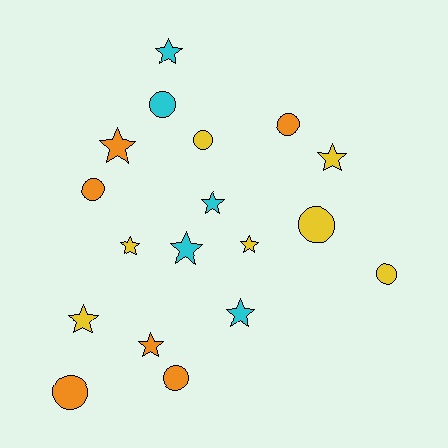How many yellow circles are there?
There are 3 yellow circles.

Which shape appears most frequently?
Star, with 10 objects.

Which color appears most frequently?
Yellow, with 7 objects.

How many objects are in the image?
There are 18 objects.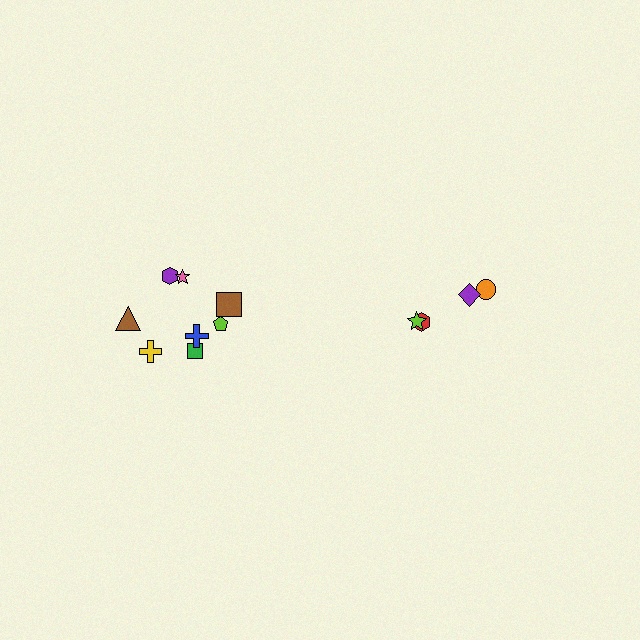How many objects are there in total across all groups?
There are 12 objects.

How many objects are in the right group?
There are 4 objects.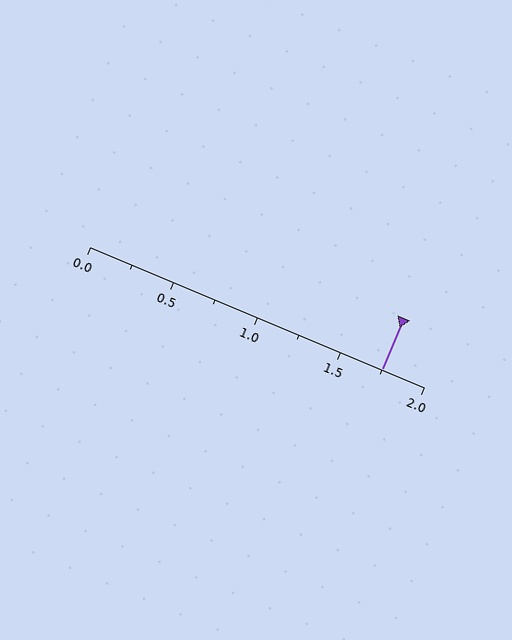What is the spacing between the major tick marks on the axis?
The major ticks are spaced 0.5 apart.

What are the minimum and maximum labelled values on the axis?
The axis runs from 0.0 to 2.0.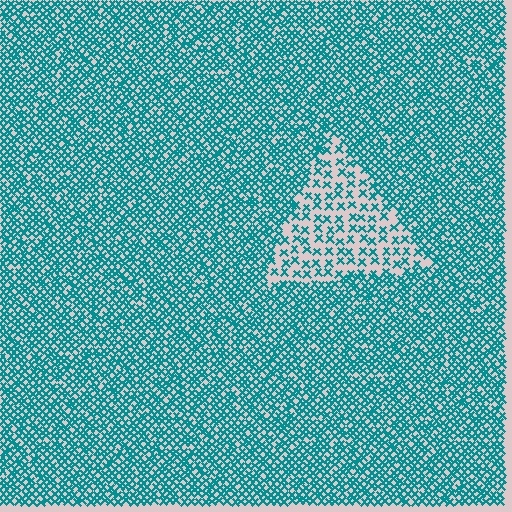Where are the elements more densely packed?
The elements are more densely packed outside the triangle boundary.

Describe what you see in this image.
The image contains small teal elements arranged at two different densities. A triangle-shaped region is visible where the elements are less densely packed than the surrounding area.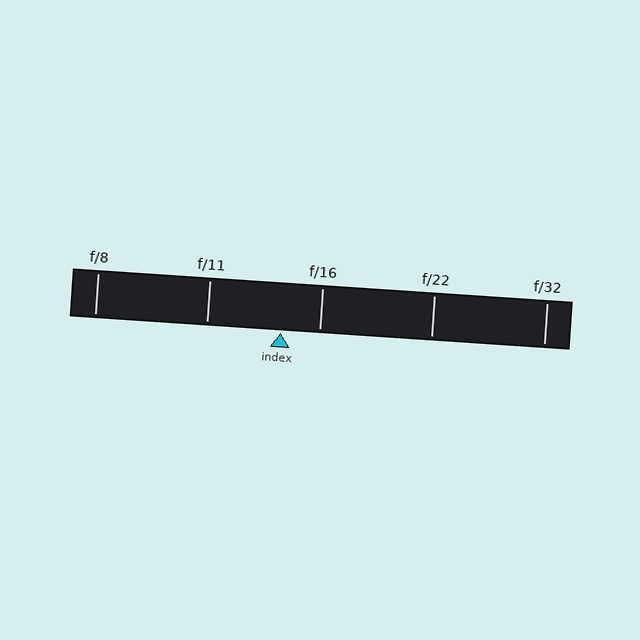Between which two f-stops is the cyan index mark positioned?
The index mark is between f/11 and f/16.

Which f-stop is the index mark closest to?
The index mark is closest to f/16.